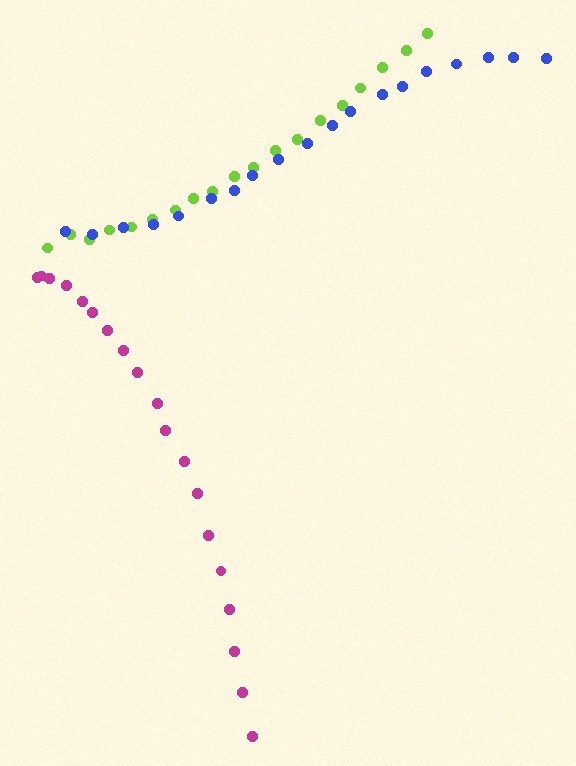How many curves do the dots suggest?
There are 3 distinct paths.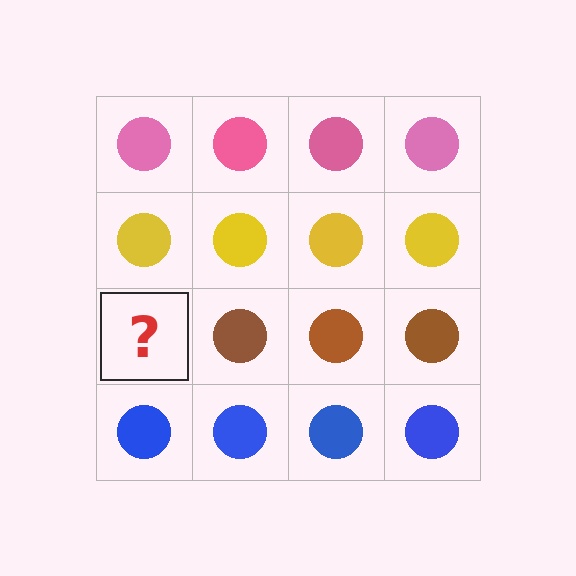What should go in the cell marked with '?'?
The missing cell should contain a brown circle.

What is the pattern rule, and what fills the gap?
The rule is that each row has a consistent color. The gap should be filled with a brown circle.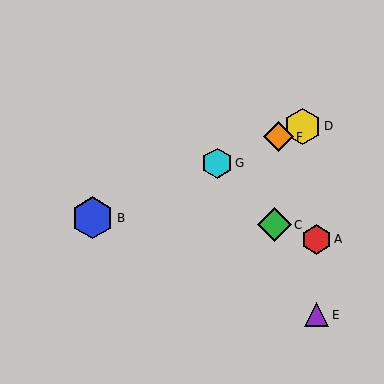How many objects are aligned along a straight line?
4 objects (B, D, F, G) are aligned along a straight line.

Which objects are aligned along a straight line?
Objects B, D, F, G are aligned along a straight line.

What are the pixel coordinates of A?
Object A is at (316, 239).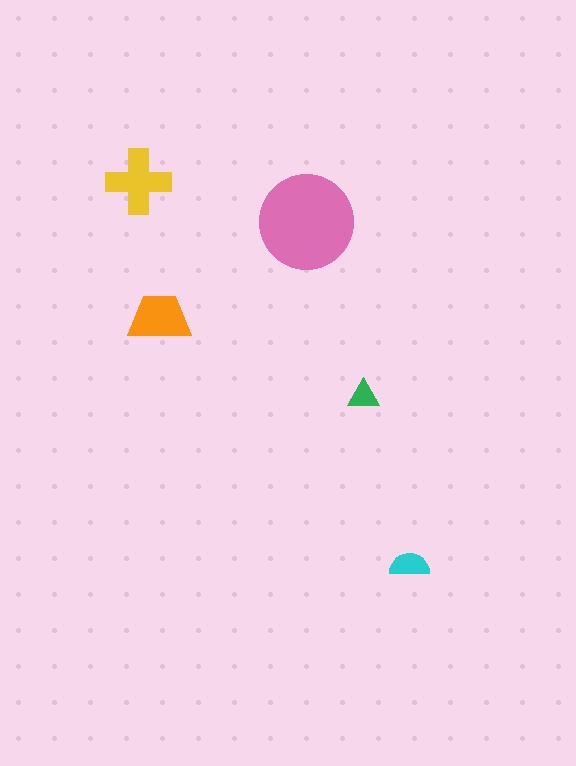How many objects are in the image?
There are 5 objects in the image.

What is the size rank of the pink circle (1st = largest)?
1st.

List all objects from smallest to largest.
The green triangle, the cyan semicircle, the orange trapezoid, the yellow cross, the pink circle.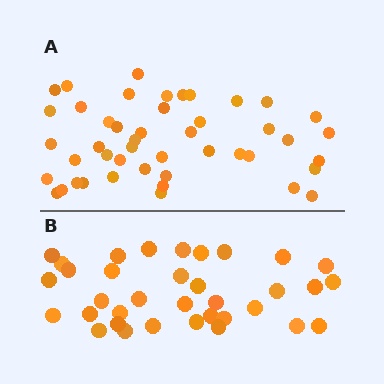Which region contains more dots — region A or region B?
Region A (the top region) has more dots.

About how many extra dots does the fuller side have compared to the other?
Region A has roughly 12 or so more dots than region B.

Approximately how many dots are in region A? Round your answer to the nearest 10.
About 50 dots. (The exact count is 46, which rounds to 50.)